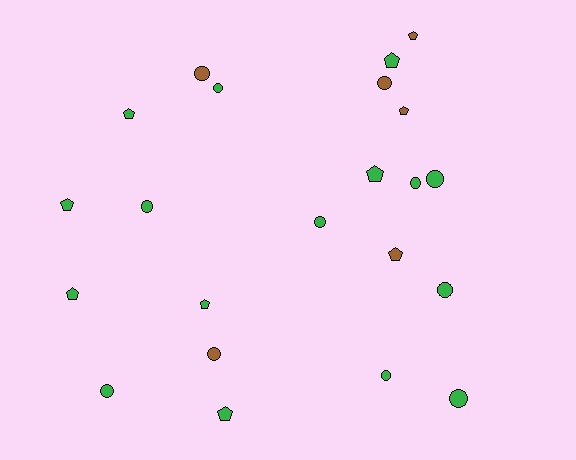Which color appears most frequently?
Green, with 16 objects.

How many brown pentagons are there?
There are 3 brown pentagons.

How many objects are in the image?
There are 22 objects.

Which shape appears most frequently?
Circle, with 12 objects.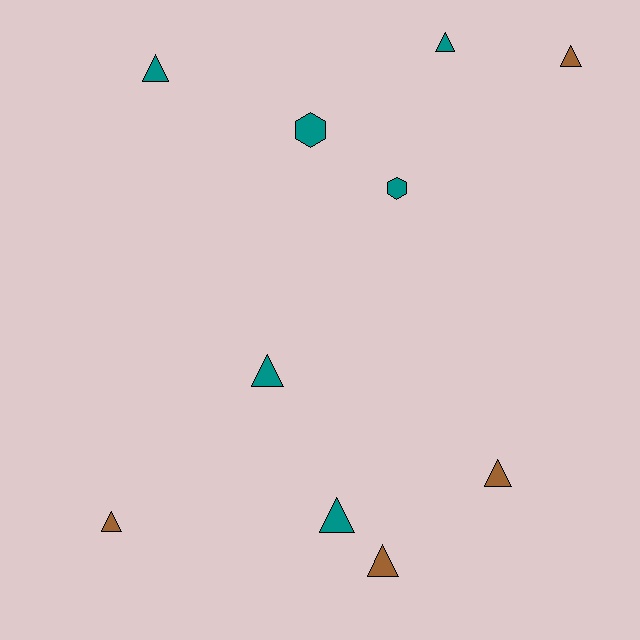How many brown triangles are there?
There are 4 brown triangles.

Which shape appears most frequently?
Triangle, with 8 objects.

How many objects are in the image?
There are 10 objects.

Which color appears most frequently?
Teal, with 6 objects.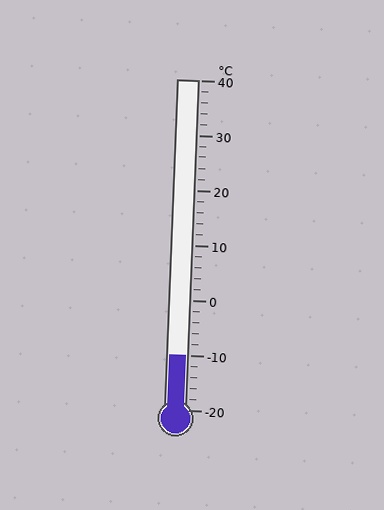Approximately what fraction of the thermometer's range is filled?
The thermometer is filled to approximately 15% of its range.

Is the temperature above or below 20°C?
The temperature is below 20°C.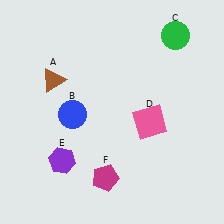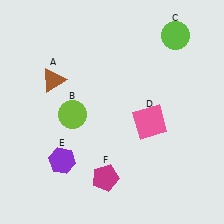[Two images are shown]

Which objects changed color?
B changed from blue to lime. C changed from green to lime.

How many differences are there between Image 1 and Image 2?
There are 2 differences between the two images.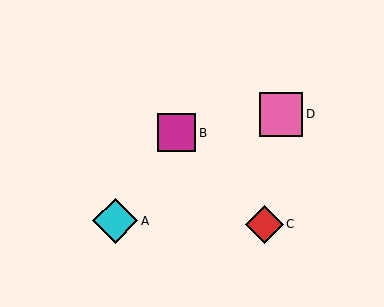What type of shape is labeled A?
Shape A is a cyan diamond.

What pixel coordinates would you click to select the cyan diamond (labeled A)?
Click at (115, 221) to select the cyan diamond A.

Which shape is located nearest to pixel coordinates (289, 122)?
The pink square (labeled D) at (281, 114) is nearest to that location.